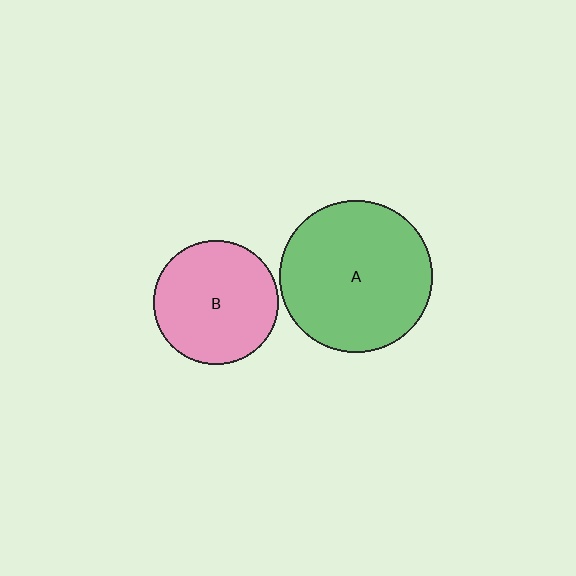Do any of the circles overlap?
No, none of the circles overlap.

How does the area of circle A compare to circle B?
Approximately 1.5 times.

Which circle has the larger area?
Circle A (green).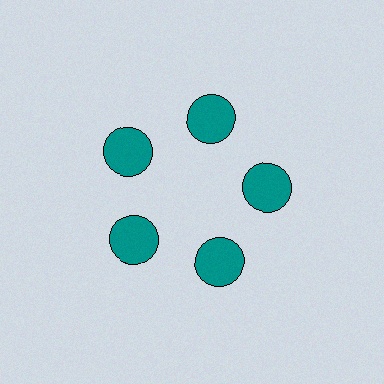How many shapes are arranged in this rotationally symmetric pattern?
There are 5 shapes, arranged in 5 groups of 1.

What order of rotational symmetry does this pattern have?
This pattern has 5-fold rotational symmetry.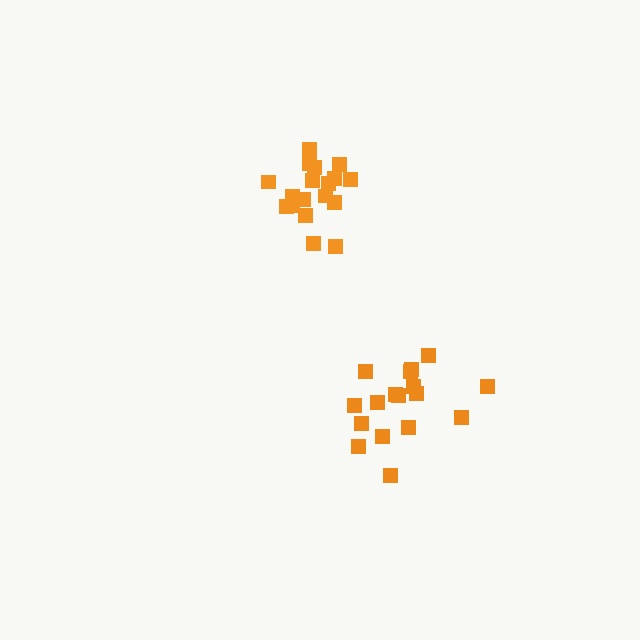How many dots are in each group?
Group 1: 18 dots, Group 2: 17 dots (35 total).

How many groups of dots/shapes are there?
There are 2 groups.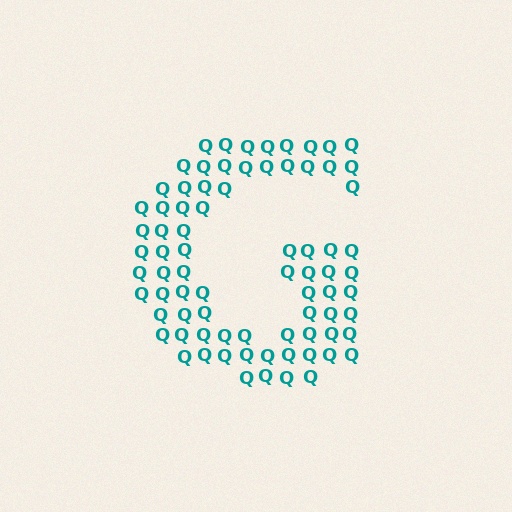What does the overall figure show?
The overall figure shows the letter G.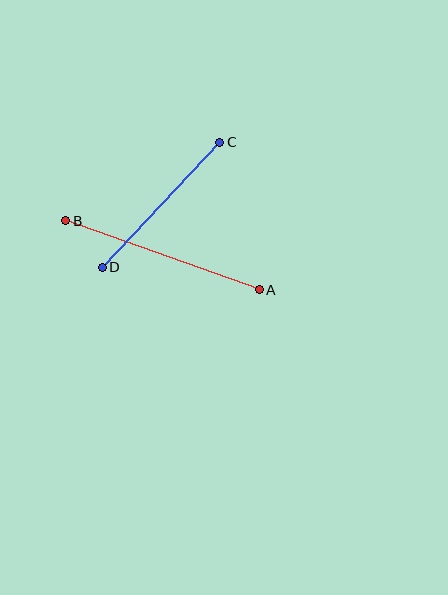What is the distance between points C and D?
The distance is approximately 171 pixels.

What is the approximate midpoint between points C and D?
The midpoint is at approximately (161, 205) pixels.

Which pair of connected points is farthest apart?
Points A and B are farthest apart.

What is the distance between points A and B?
The distance is approximately 205 pixels.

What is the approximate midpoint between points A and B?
The midpoint is at approximately (162, 255) pixels.